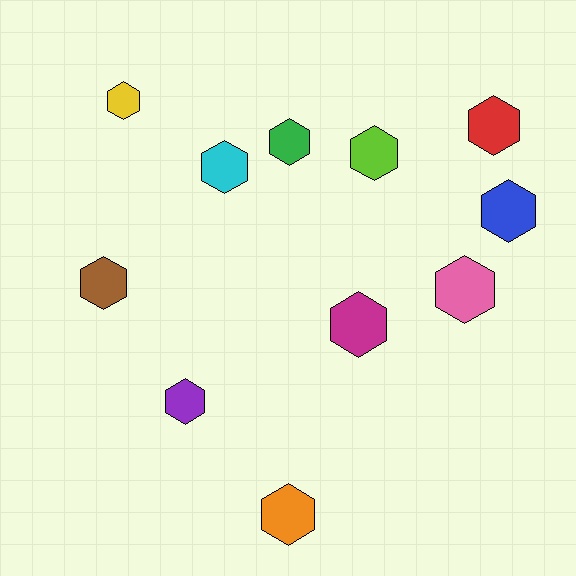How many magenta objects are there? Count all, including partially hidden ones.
There is 1 magenta object.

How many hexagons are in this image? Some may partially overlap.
There are 11 hexagons.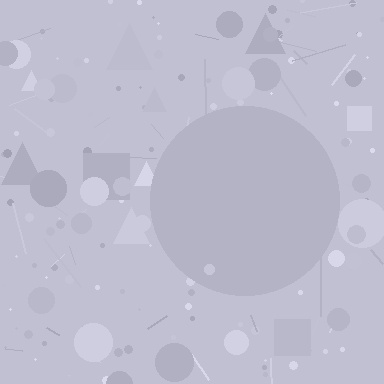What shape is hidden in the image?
A circle is hidden in the image.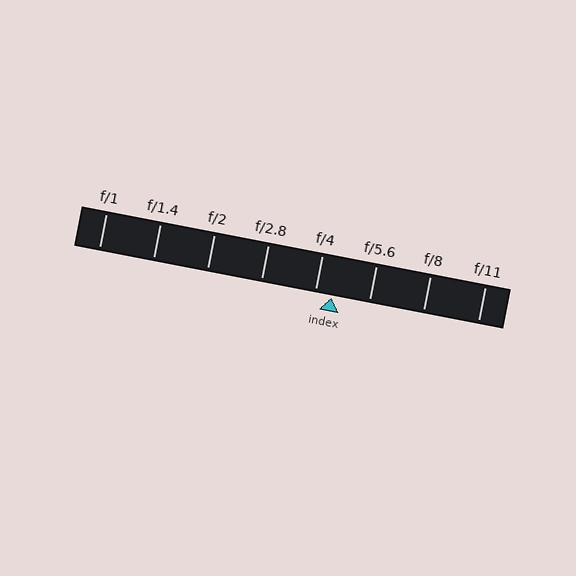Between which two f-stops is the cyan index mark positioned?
The index mark is between f/4 and f/5.6.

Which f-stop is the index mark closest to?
The index mark is closest to f/4.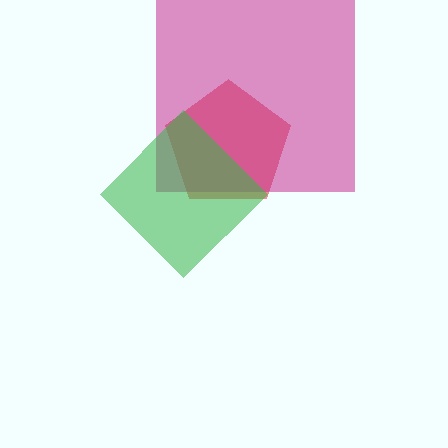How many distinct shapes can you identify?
There are 3 distinct shapes: a red pentagon, a magenta square, a green diamond.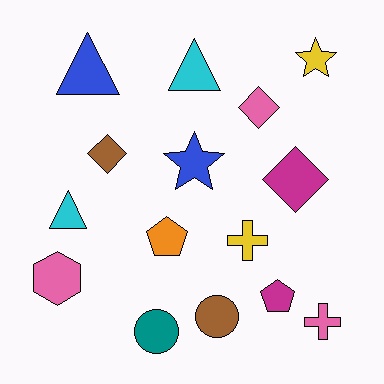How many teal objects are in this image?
There is 1 teal object.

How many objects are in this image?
There are 15 objects.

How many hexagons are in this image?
There is 1 hexagon.